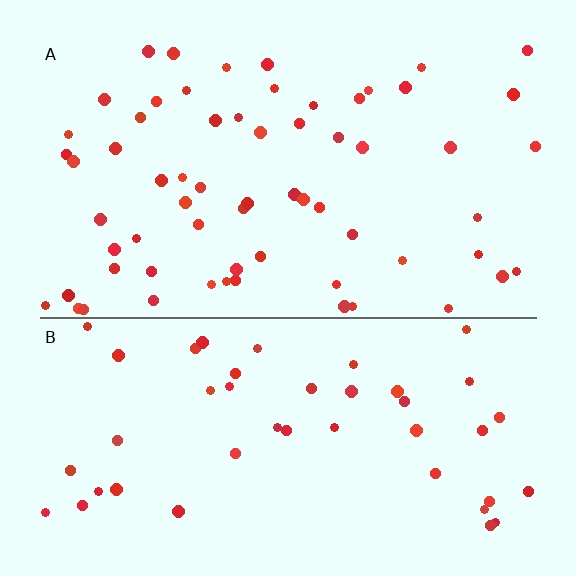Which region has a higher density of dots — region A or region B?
A (the top).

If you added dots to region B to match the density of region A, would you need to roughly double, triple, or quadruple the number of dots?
Approximately double.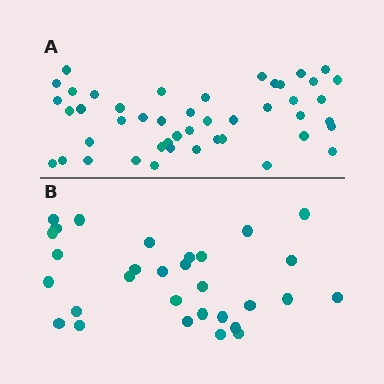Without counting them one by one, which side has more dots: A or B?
Region A (the top region) has more dots.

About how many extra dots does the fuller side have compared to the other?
Region A has approximately 15 more dots than region B.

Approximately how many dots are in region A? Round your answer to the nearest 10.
About 50 dots. (The exact count is 46, which rounds to 50.)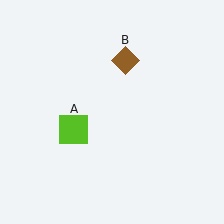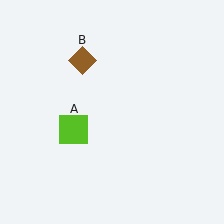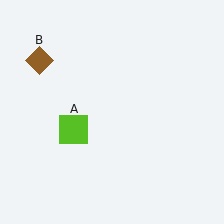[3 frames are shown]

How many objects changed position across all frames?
1 object changed position: brown diamond (object B).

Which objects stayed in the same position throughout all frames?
Lime square (object A) remained stationary.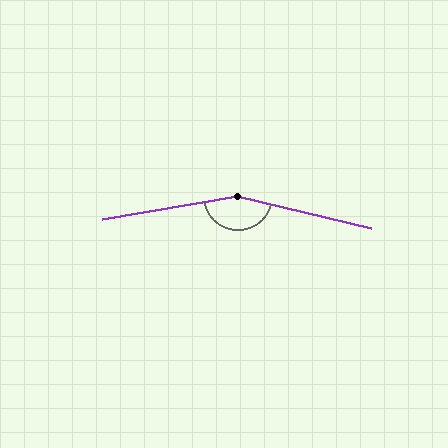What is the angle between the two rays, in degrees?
Approximately 157 degrees.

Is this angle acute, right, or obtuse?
It is obtuse.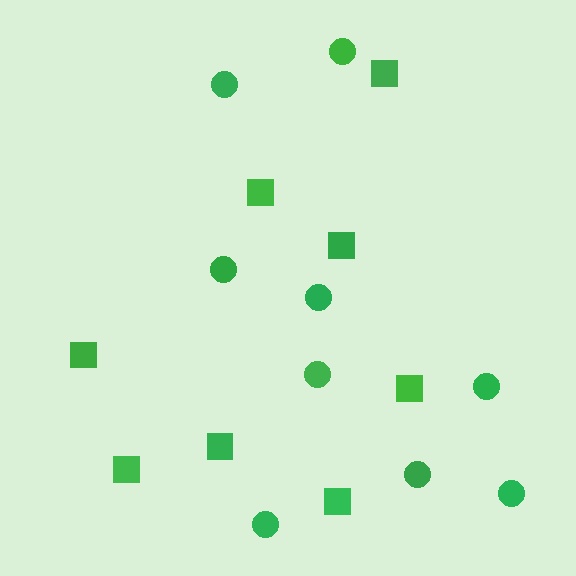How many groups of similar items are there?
There are 2 groups: one group of circles (9) and one group of squares (8).